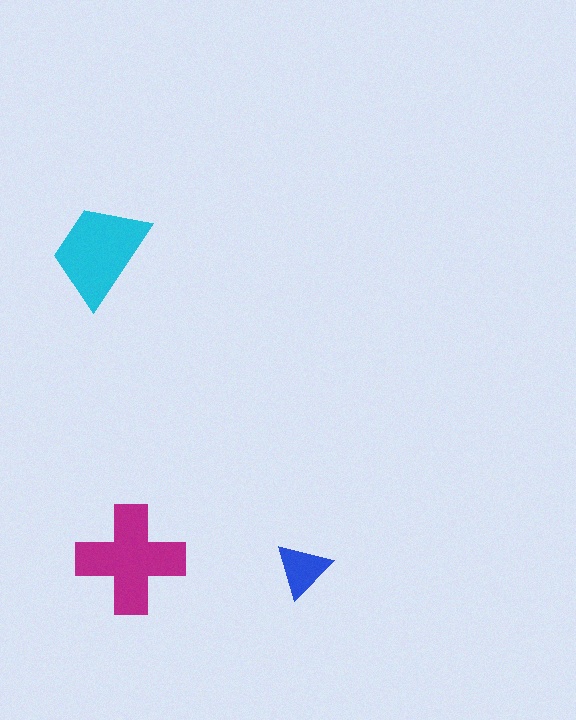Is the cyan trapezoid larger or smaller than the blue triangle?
Larger.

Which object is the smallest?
The blue triangle.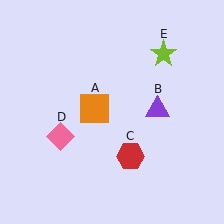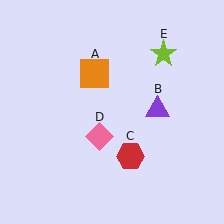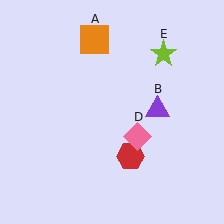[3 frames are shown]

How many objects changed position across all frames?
2 objects changed position: orange square (object A), pink diamond (object D).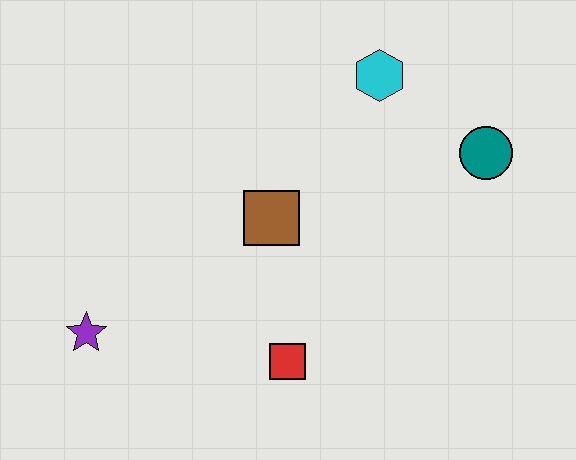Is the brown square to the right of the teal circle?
No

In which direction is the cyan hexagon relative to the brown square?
The cyan hexagon is above the brown square.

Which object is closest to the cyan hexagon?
The teal circle is closest to the cyan hexagon.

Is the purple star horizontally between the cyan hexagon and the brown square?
No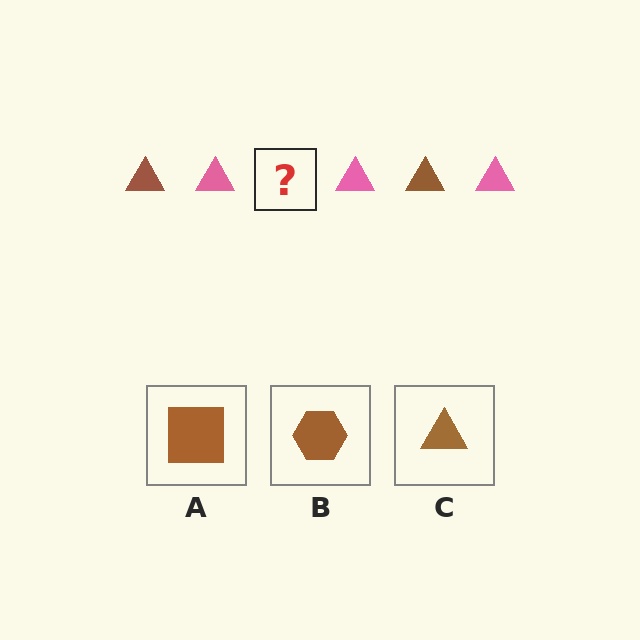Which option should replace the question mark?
Option C.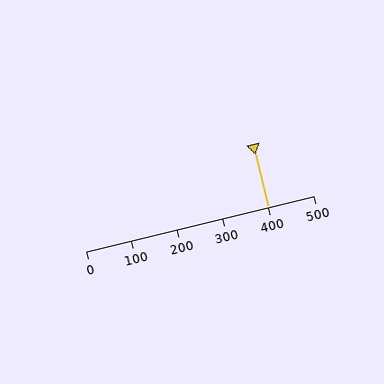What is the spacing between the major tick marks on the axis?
The major ticks are spaced 100 apart.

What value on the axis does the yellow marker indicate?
The marker indicates approximately 400.